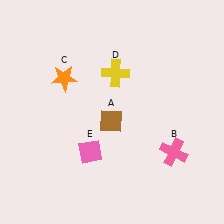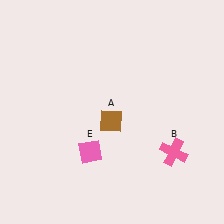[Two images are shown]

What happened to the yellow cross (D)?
The yellow cross (D) was removed in Image 2. It was in the top-right area of Image 1.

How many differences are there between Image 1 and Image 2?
There are 2 differences between the two images.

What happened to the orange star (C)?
The orange star (C) was removed in Image 2. It was in the top-left area of Image 1.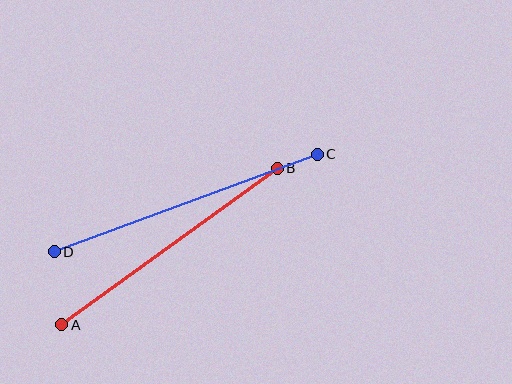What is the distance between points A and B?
The distance is approximately 266 pixels.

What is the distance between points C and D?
The distance is approximately 280 pixels.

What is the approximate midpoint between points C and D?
The midpoint is at approximately (186, 203) pixels.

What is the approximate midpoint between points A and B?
The midpoint is at approximately (169, 247) pixels.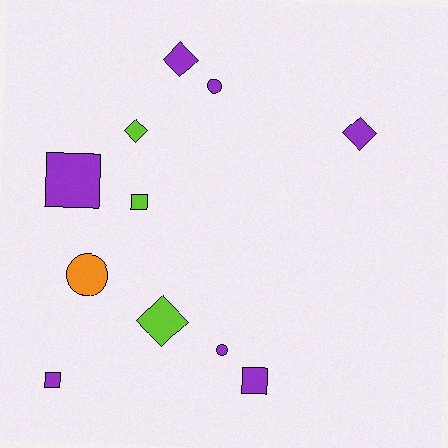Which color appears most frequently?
Purple, with 7 objects.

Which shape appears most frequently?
Diamond, with 4 objects.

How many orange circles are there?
There is 1 orange circle.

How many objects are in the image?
There are 11 objects.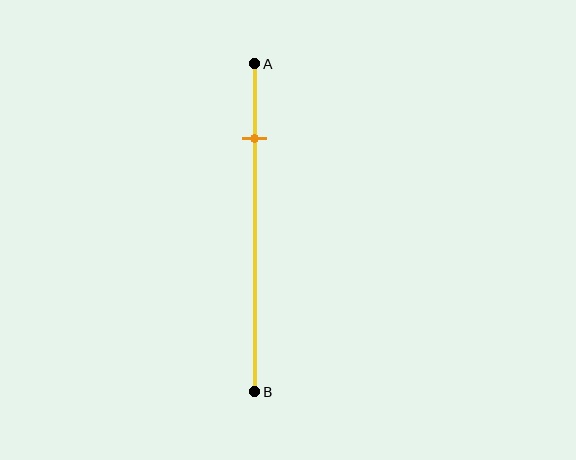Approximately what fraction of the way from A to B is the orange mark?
The orange mark is approximately 25% of the way from A to B.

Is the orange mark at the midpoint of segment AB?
No, the mark is at about 25% from A, not at the 50% midpoint.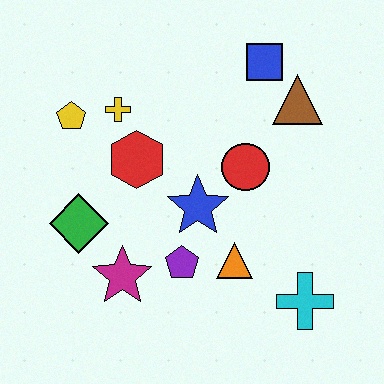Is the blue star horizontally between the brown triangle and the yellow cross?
Yes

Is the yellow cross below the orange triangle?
No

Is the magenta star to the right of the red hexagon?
No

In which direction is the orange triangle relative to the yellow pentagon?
The orange triangle is to the right of the yellow pentagon.